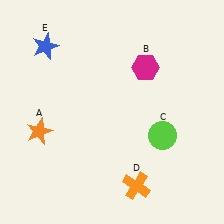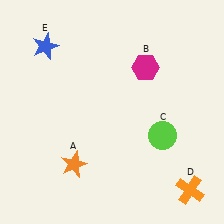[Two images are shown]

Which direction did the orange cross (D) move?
The orange cross (D) moved right.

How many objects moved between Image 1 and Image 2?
2 objects moved between the two images.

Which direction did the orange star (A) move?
The orange star (A) moved right.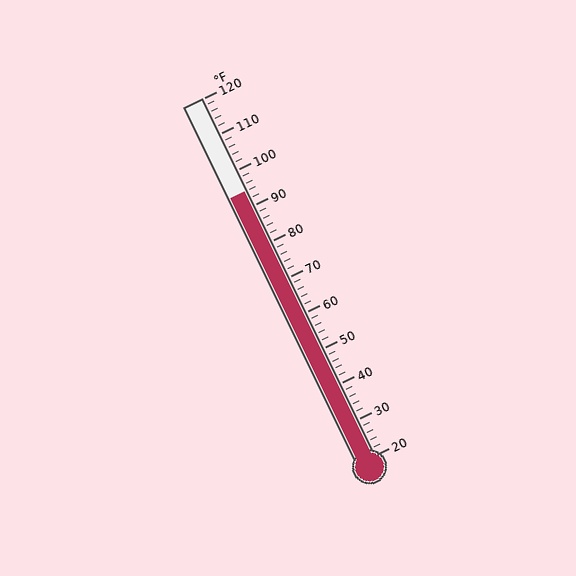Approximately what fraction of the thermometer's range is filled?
The thermometer is filled to approximately 75% of its range.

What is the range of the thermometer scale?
The thermometer scale ranges from 20°F to 120°F.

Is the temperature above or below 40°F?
The temperature is above 40°F.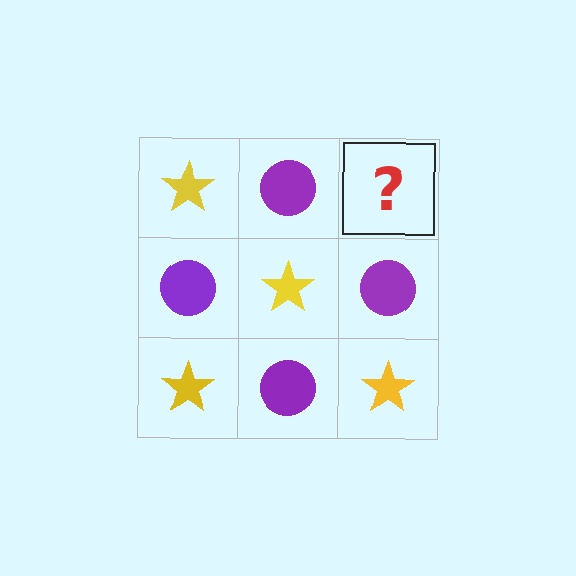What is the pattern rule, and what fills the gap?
The rule is that it alternates yellow star and purple circle in a checkerboard pattern. The gap should be filled with a yellow star.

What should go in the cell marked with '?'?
The missing cell should contain a yellow star.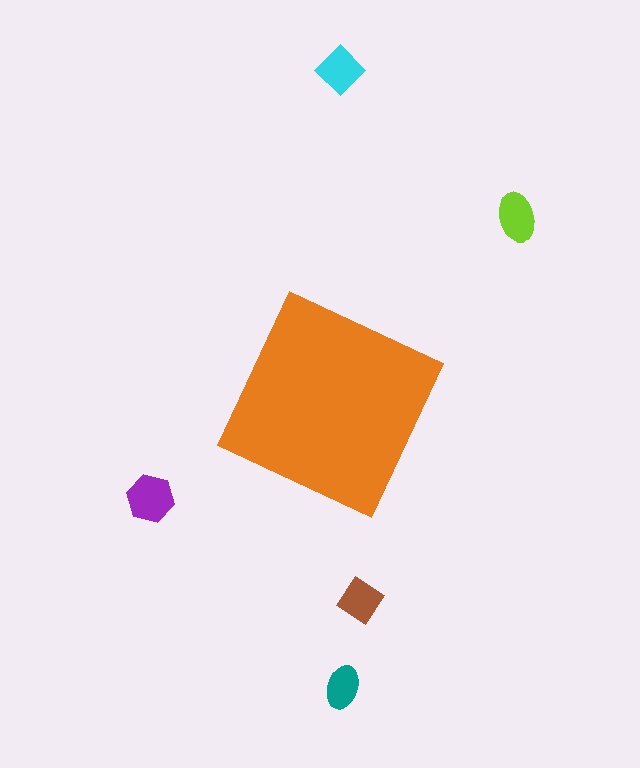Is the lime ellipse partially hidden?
No, the lime ellipse is fully visible.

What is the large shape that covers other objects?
An orange square.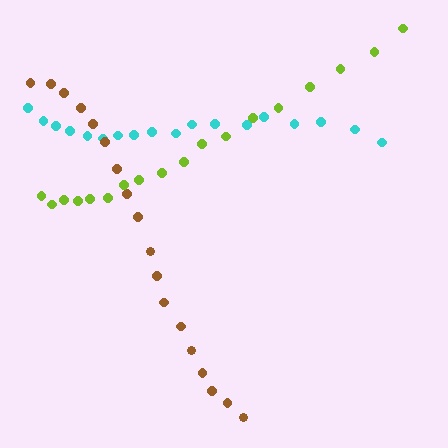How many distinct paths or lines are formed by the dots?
There are 3 distinct paths.